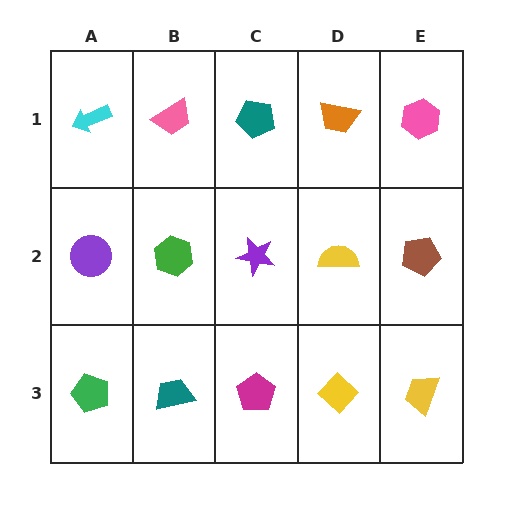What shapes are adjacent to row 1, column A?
A purple circle (row 2, column A), a pink trapezoid (row 1, column B).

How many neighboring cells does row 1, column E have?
2.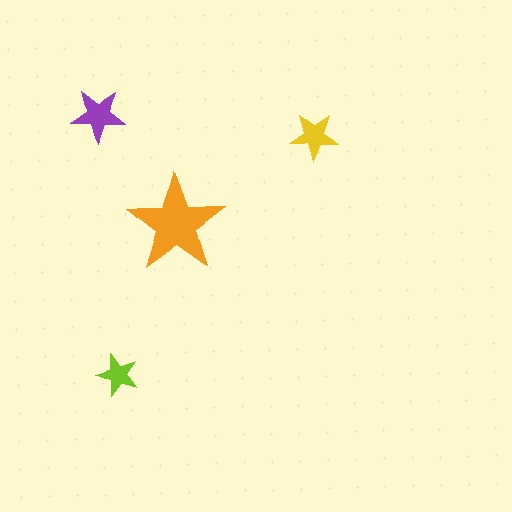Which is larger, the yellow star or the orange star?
The orange one.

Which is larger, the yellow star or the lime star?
The yellow one.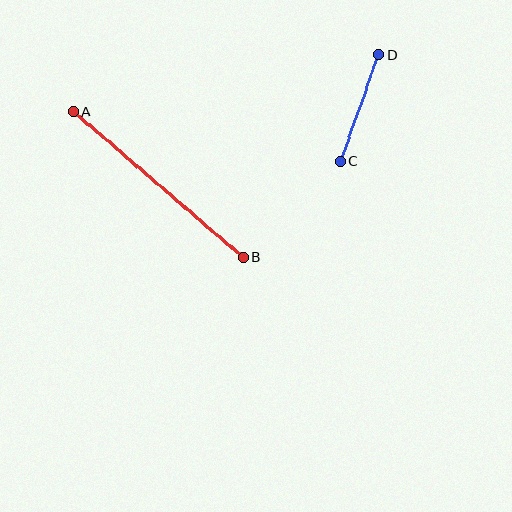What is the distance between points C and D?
The distance is approximately 113 pixels.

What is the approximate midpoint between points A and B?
The midpoint is at approximately (158, 185) pixels.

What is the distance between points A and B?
The distance is approximately 224 pixels.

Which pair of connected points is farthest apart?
Points A and B are farthest apart.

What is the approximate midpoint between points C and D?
The midpoint is at approximately (360, 108) pixels.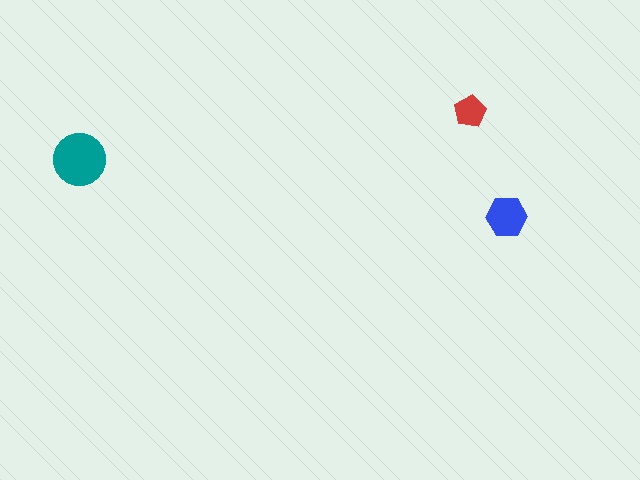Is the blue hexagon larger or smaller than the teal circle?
Smaller.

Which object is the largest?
The teal circle.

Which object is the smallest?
The red pentagon.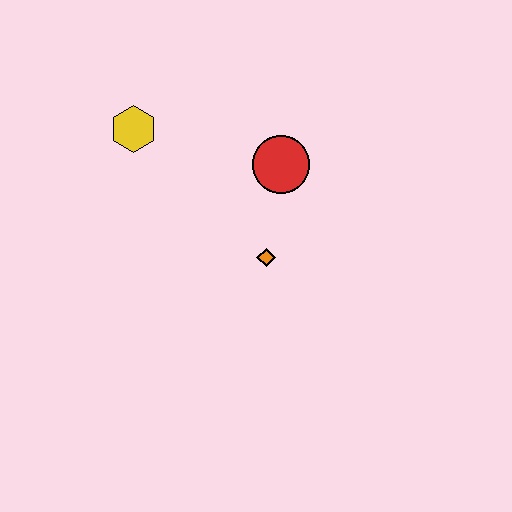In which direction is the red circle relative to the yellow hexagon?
The red circle is to the right of the yellow hexagon.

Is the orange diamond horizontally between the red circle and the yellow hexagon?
Yes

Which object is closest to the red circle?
The orange diamond is closest to the red circle.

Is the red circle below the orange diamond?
No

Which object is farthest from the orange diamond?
The yellow hexagon is farthest from the orange diamond.